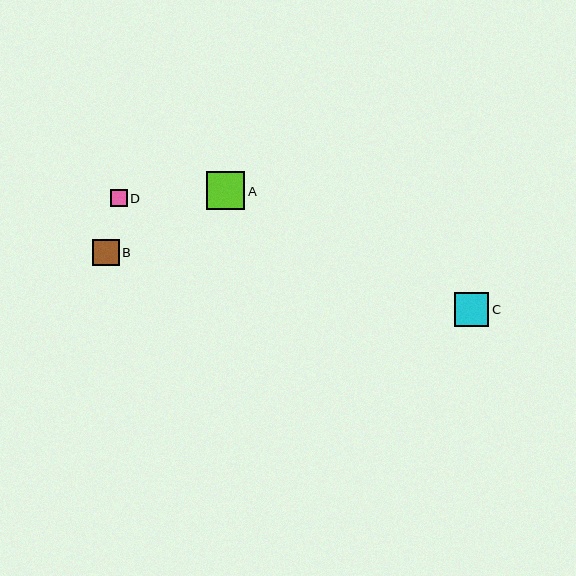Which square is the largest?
Square A is the largest with a size of approximately 38 pixels.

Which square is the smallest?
Square D is the smallest with a size of approximately 17 pixels.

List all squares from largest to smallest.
From largest to smallest: A, C, B, D.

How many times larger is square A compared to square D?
Square A is approximately 2.2 times the size of square D.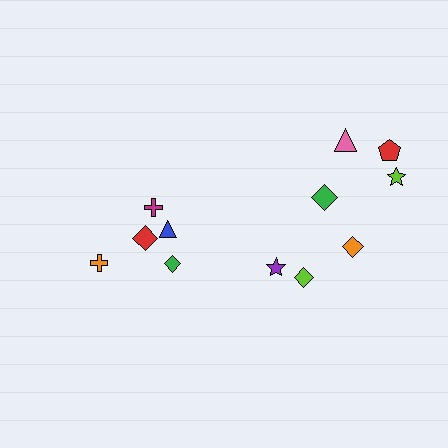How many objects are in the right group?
There are 7 objects.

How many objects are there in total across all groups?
There are 12 objects.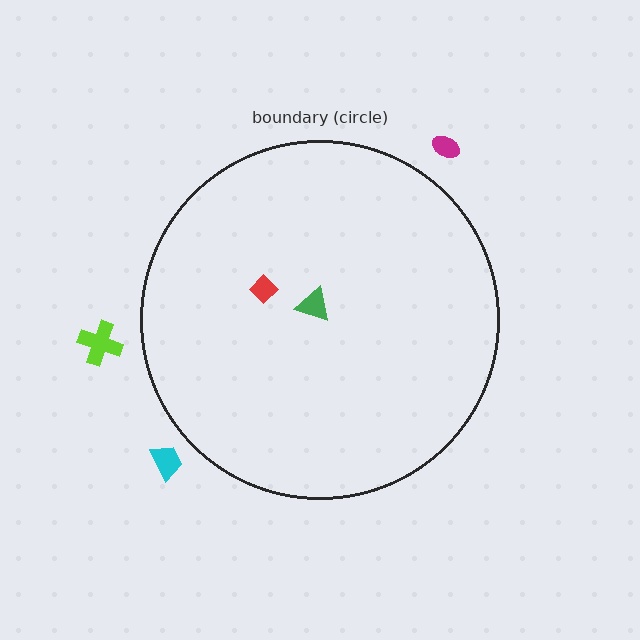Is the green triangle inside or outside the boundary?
Inside.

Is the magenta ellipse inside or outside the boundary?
Outside.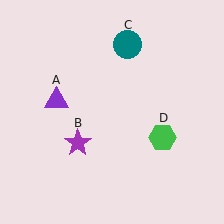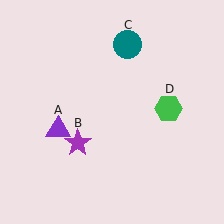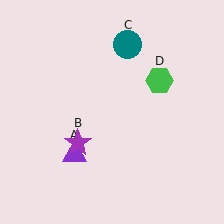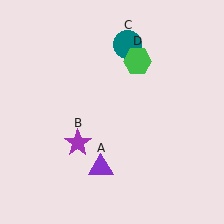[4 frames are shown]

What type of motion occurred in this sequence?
The purple triangle (object A), green hexagon (object D) rotated counterclockwise around the center of the scene.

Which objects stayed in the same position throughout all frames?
Purple star (object B) and teal circle (object C) remained stationary.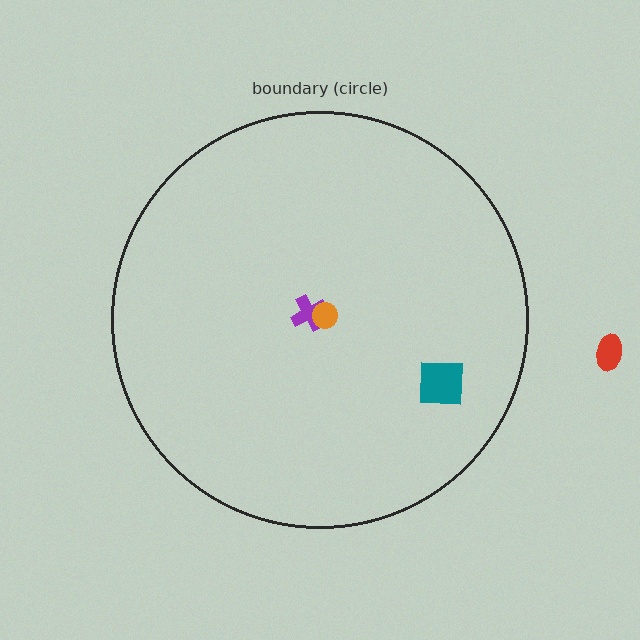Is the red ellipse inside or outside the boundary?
Outside.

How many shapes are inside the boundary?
3 inside, 1 outside.